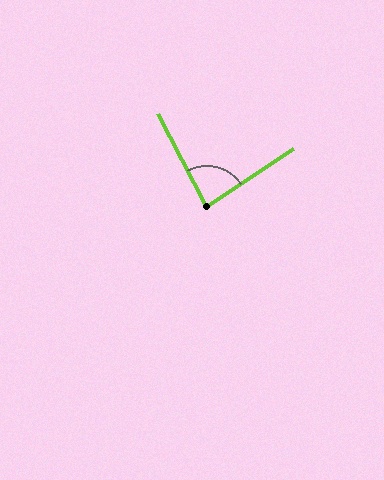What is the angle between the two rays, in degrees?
Approximately 84 degrees.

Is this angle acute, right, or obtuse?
It is acute.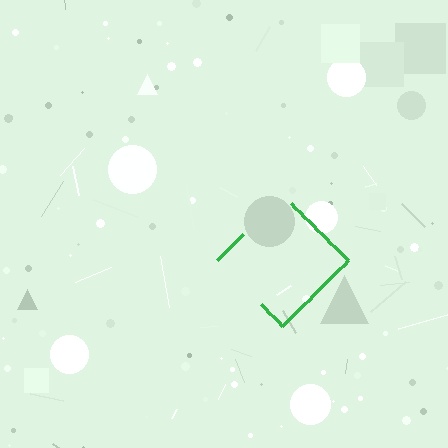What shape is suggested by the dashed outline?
The dashed outline suggests a diamond.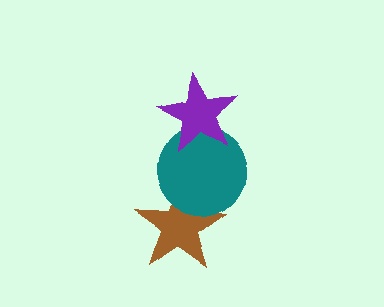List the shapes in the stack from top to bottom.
From top to bottom: the purple star, the teal circle, the brown star.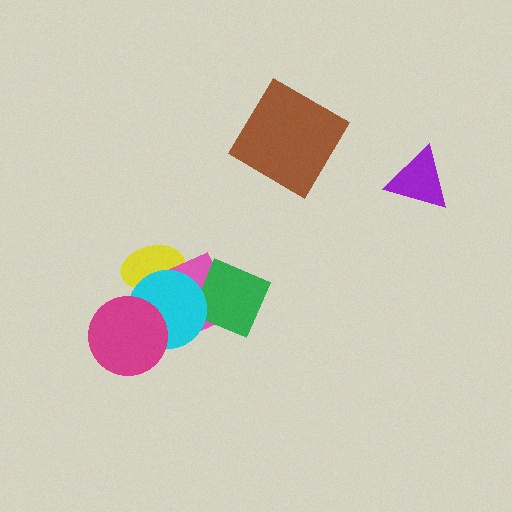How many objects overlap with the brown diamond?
0 objects overlap with the brown diamond.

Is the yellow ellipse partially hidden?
Yes, it is partially covered by another shape.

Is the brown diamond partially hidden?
No, no other shape covers it.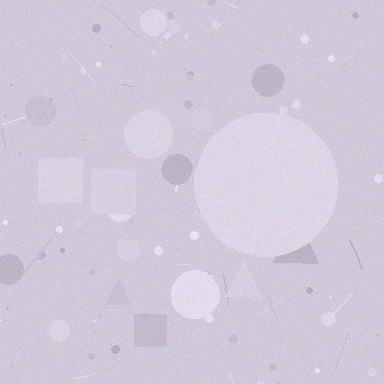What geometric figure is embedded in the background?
A circle is embedded in the background.